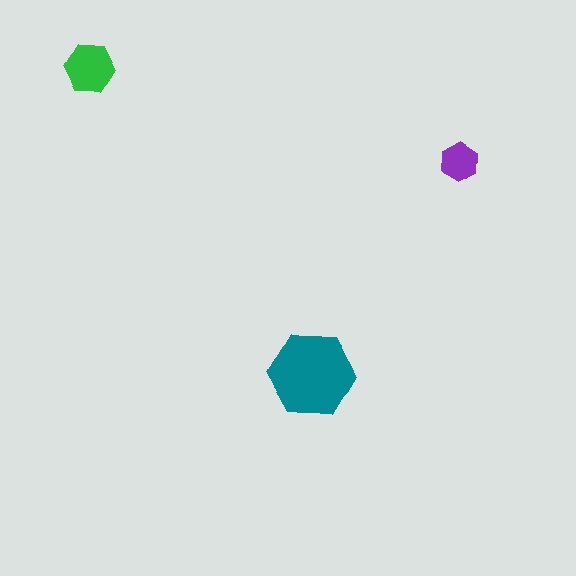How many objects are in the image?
There are 3 objects in the image.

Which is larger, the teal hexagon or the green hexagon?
The teal one.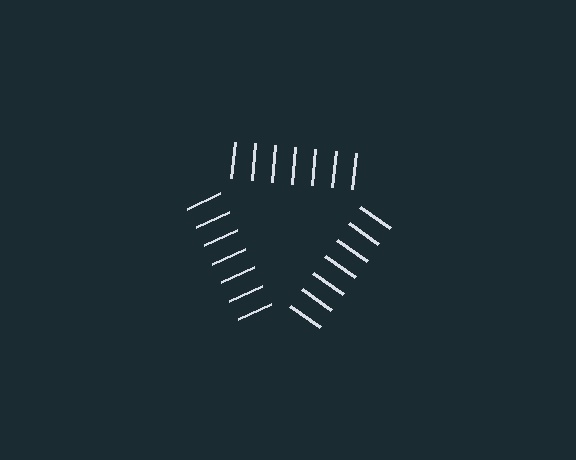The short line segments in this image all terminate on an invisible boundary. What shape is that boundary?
An illusory triangle — the line segments terminate on its edges but no continuous stroke is drawn.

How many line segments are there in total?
21 — 7 along each of the 3 edges.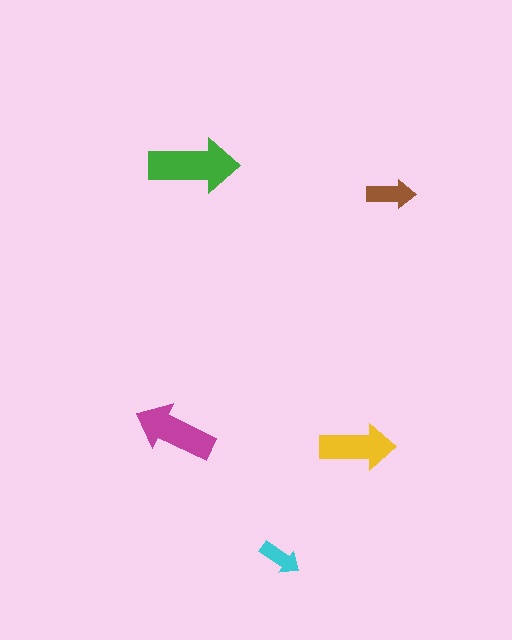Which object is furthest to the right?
The brown arrow is rightmost.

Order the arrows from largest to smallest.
the green one, the magenta one, the yellow one, the brown one, the cyan one.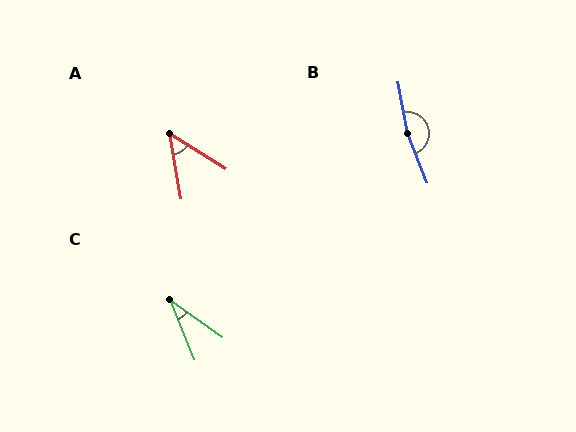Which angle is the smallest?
C, at approximately 32 degrees.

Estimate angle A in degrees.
Approximately 48 degrees.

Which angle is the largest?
B, at approximately 169 degrees.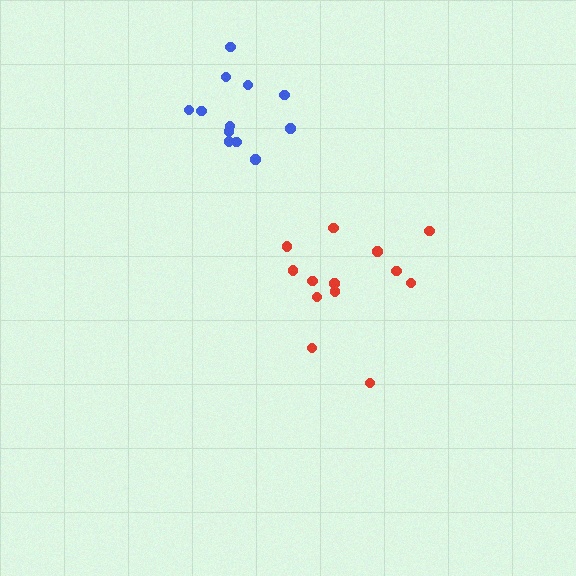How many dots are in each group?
Group 1: 12 dots, Group 2: 13 dots (25 total).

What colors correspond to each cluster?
The clusters are colored: blue, red.